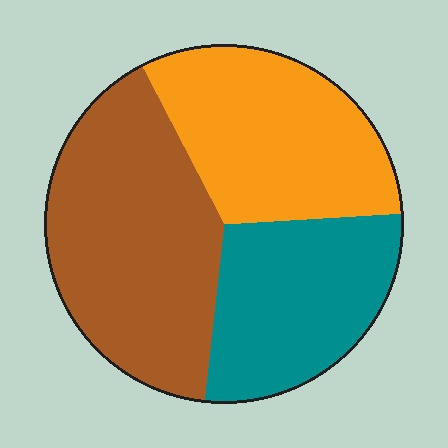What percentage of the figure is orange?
Orange covers around 30% of the figure.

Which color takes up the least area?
Teal, at roughly 30%.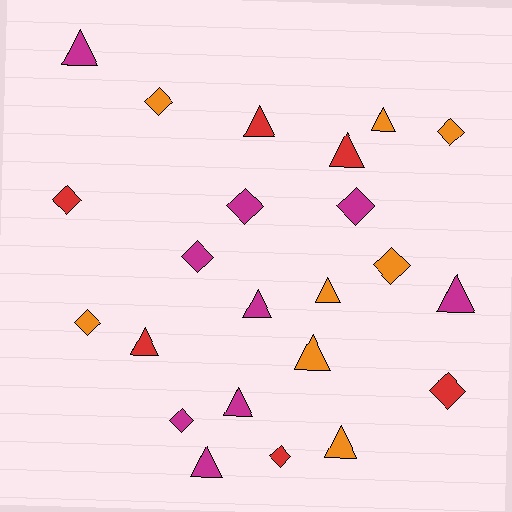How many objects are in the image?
There are 23 objects.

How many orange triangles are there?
There are 4 orange triangles.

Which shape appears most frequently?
Triangle, with 12 objects.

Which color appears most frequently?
Magenta, with 9 objects.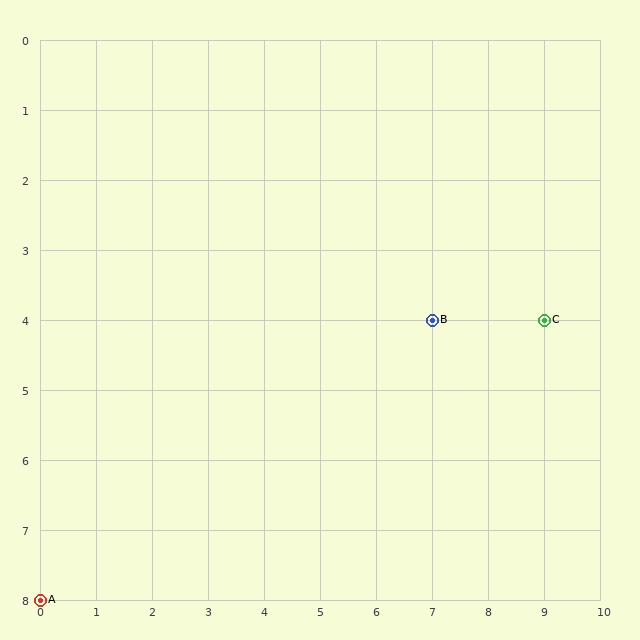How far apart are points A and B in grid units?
Points A and B are 7 columns and 4 rows apart (about 8.1 grid units diagonally).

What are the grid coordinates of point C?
Point C is at grid coordinates (9, 4).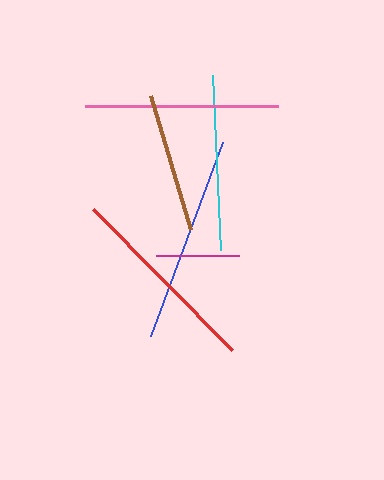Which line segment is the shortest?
The magenta line is the shortest at approximately 83 pixels.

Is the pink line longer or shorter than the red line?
The red line is longer than the pink line.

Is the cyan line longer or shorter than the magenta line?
The cyan line is longer than the magenta line.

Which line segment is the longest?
The blue line is the longest at approximately 208 pixels.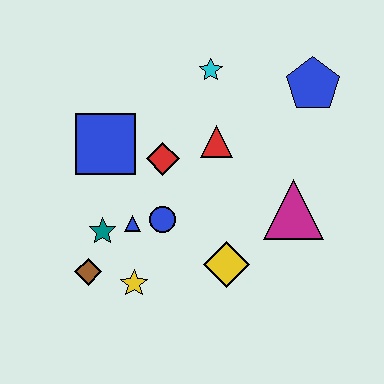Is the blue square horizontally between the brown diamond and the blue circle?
Yes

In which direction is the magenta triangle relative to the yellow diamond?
The magenta triangle is to the right of the yellow diamond.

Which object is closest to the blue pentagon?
The cyan star is closest to the blue pentagon.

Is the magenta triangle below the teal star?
No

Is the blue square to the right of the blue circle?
No